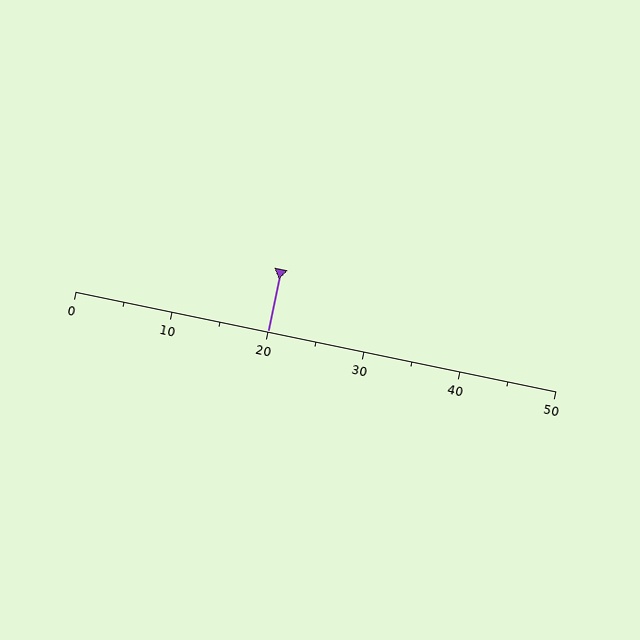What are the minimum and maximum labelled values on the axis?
The axis runs from 0 to 50.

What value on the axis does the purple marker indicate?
The marker indicates approximately 20.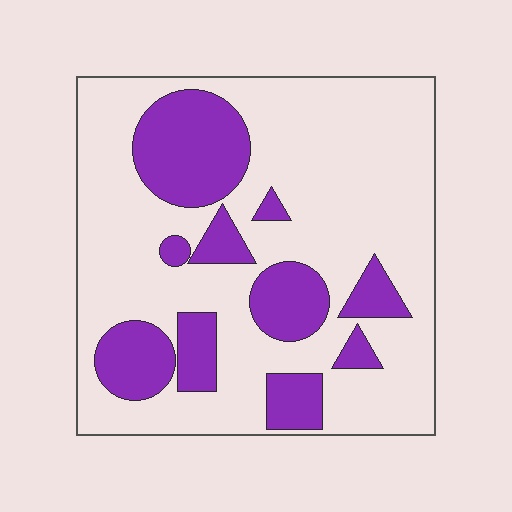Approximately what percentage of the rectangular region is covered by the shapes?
Approximately 25%.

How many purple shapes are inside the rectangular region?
10.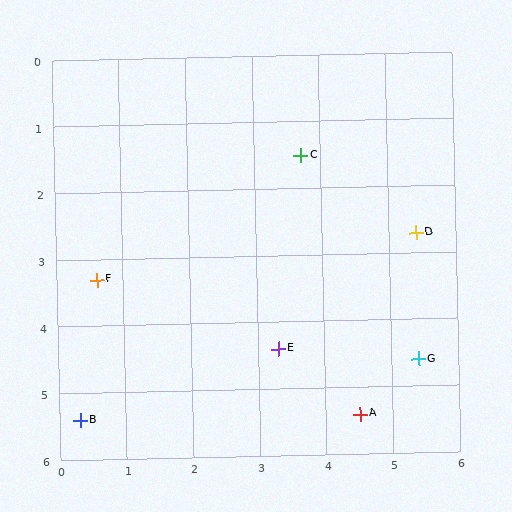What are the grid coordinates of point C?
Point C is at approximately (3.7, 1.5).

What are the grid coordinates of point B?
Point B is at approximately (0.3, 5.4).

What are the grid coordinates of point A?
Point A is at approximately (4.5, 5.4).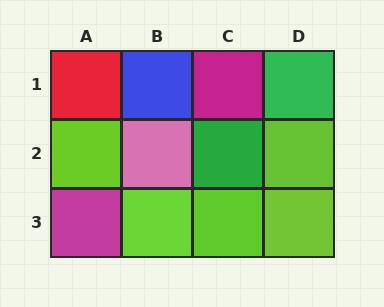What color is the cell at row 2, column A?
Lime.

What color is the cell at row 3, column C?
Lime.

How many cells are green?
2 cells are green.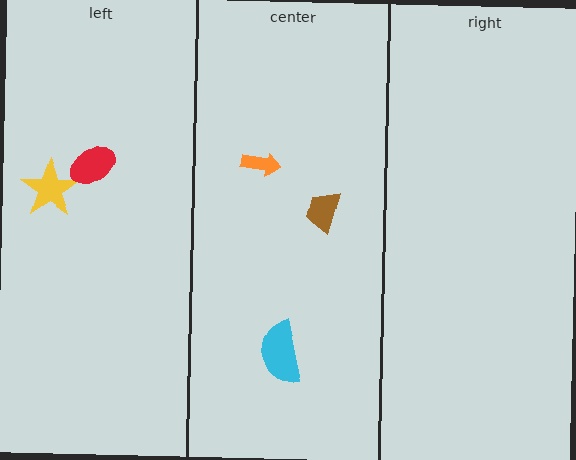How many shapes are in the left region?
2.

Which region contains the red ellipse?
The left region.